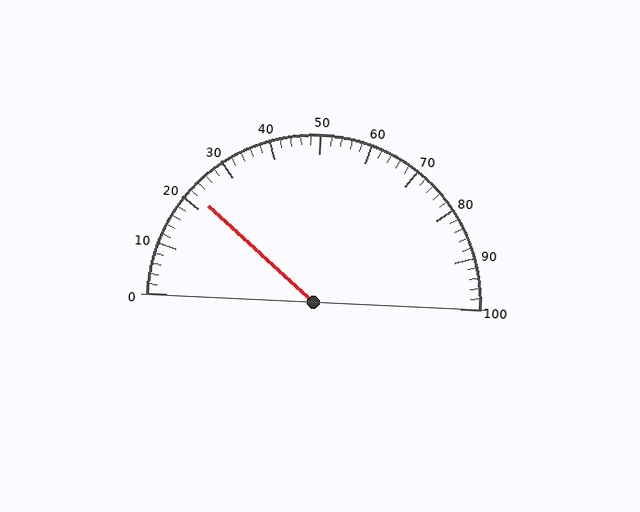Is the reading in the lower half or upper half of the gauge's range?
The reading is in the lower half of the range (0 to 100).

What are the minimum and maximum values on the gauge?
The gauge ranges from 0 to 100.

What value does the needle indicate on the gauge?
The needle indicates approximately 22.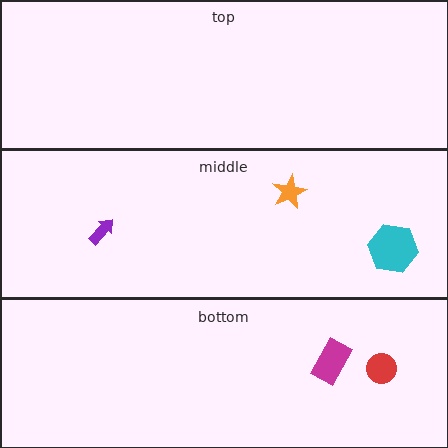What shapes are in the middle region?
The purple arrow, the cyan hexagon, the orange star.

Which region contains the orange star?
The middle region.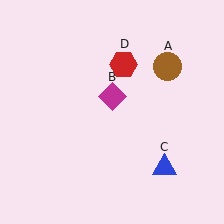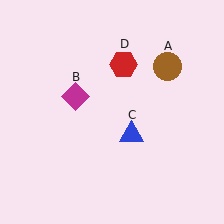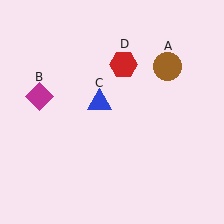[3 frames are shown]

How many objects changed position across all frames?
2 objects changed position: magenta diamond (object B), blue triangle (object C).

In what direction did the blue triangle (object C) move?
The blue triangle (object C) moved up and to the left.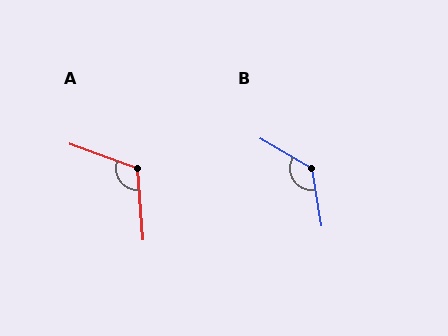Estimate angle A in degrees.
Approximately 114 degrees.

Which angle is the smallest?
A, at approximately 114 degrees.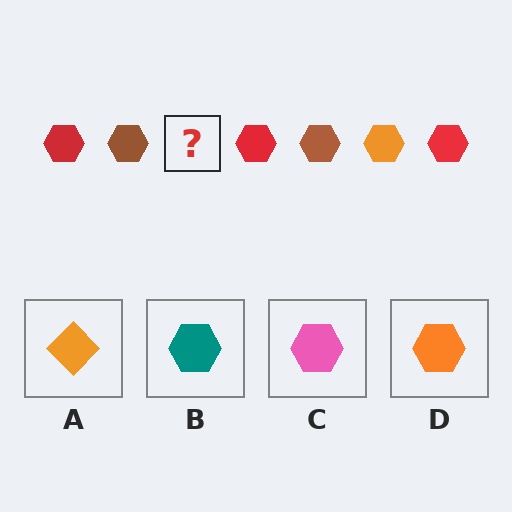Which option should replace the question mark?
Option D.